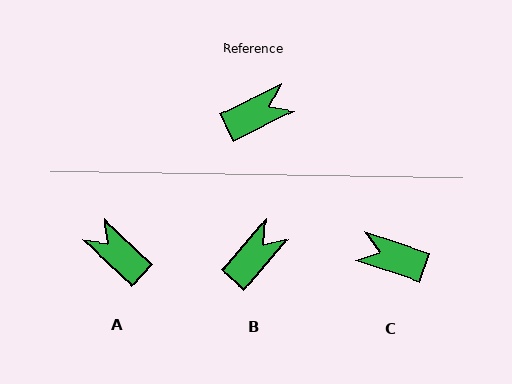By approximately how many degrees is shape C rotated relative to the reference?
Approximately 135 degrees counter-clockwise.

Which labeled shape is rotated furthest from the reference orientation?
C, about 135 degrees away.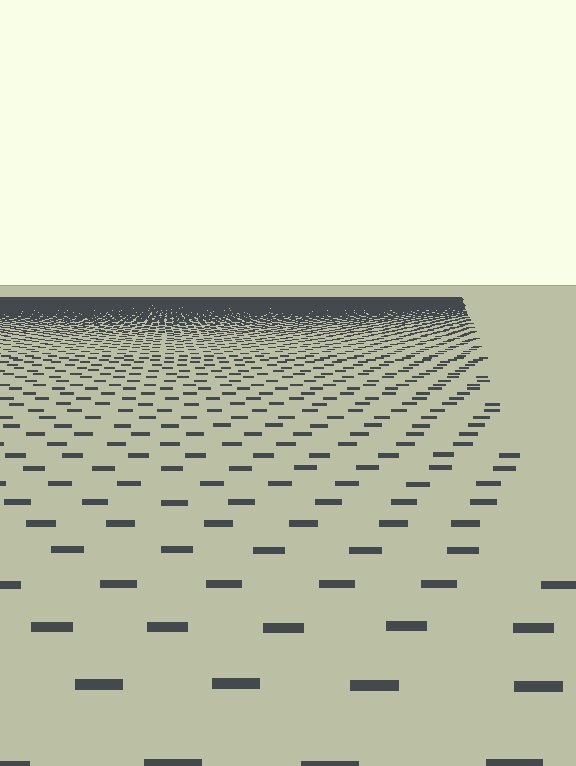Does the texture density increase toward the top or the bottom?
Density increases toward the top.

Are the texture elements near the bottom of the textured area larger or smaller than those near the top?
Larger. Near the bottom, elements are closer to the viewer and appear at a bigger on-screen size.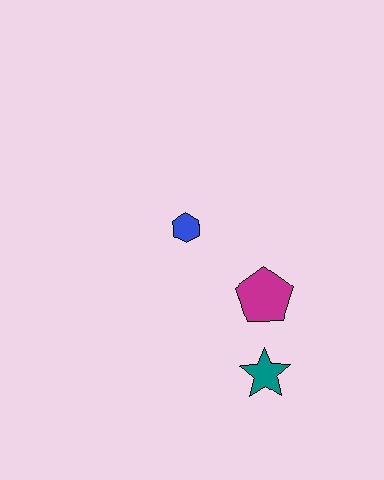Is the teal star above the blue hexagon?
No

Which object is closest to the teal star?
The magenta pentagon is closest to the teal star.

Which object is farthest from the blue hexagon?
The teal star is farthest from the blue hexagon.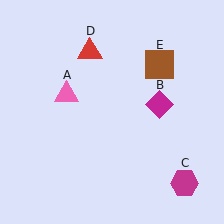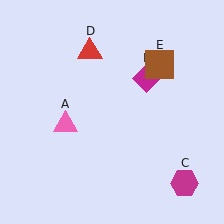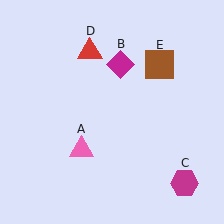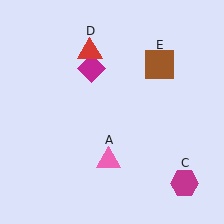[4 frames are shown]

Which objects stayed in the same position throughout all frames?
Magenta hexagon (object C) and red triangle (object D) and brown square (object E) remained stationary.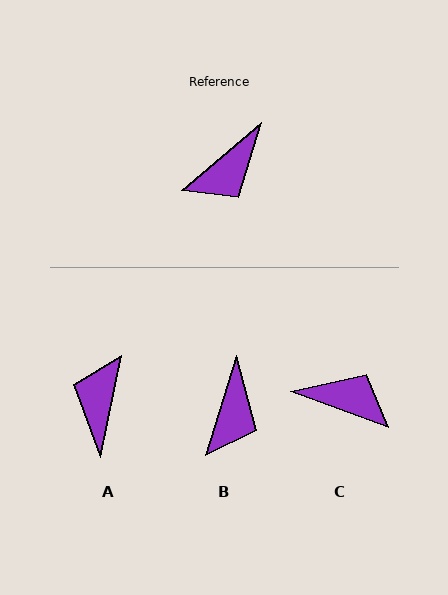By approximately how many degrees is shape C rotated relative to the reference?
Approximately 119 degrees counter-clockwise.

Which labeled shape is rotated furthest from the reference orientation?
A, about 142 degrees away.